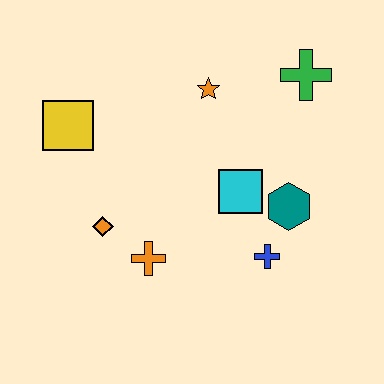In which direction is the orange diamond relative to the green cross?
The orange diamond is to the left of the green cross.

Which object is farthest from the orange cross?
The green cross is farthest from the orange cross.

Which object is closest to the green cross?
The orange star is closest to the green cross.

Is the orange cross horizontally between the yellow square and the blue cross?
Yes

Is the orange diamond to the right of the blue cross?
No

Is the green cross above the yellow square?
Yes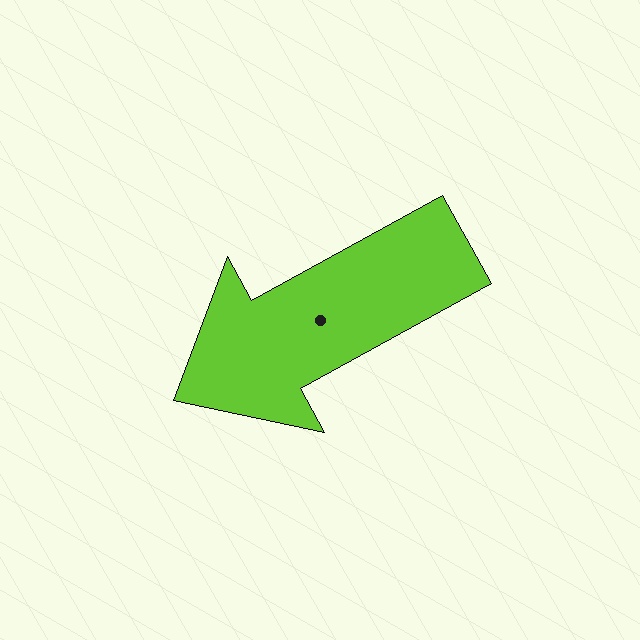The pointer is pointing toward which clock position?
Roughly 8 o'clock.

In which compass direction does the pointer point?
Southwest.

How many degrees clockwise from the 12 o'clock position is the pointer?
Approximately 241 degrees.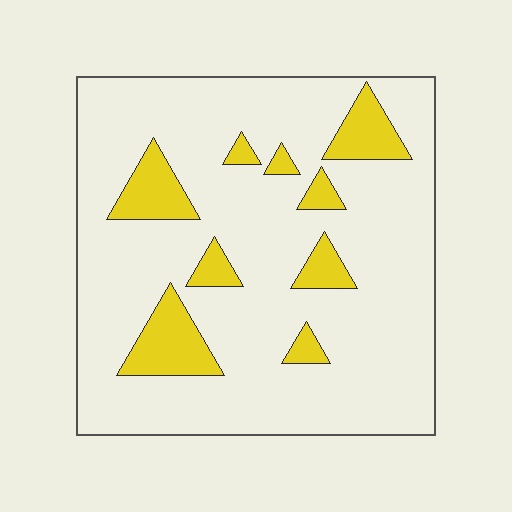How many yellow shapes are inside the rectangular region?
9.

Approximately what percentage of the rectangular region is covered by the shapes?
Approximately 15%.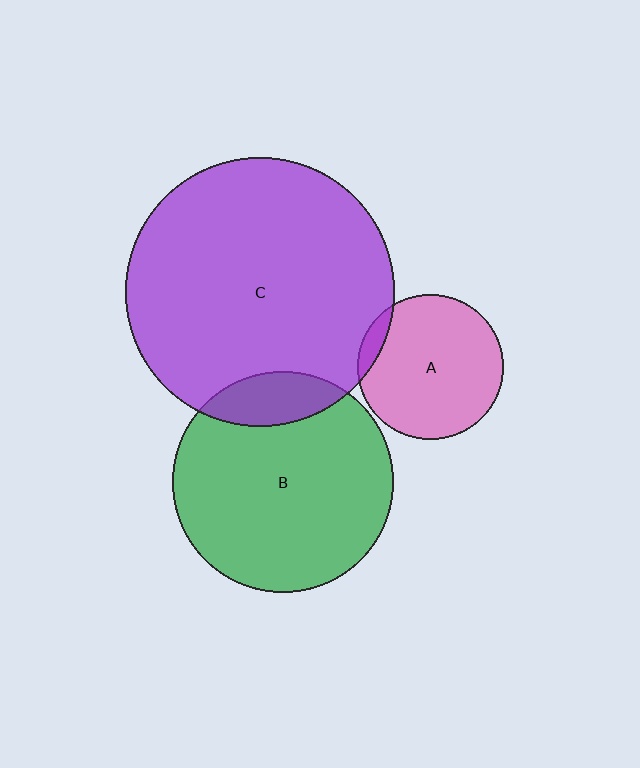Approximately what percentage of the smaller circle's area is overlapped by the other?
Approximately 5%.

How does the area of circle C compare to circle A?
Approximately 3.4 times.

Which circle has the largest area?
Circle C (purple).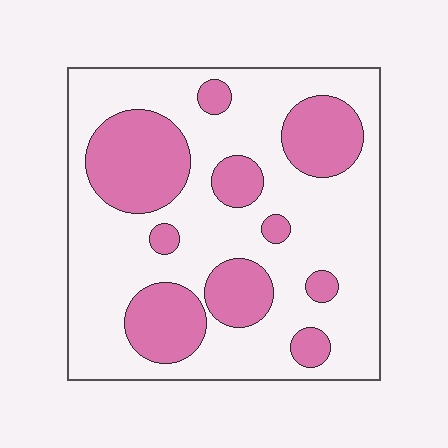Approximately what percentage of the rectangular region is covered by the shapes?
Approximately 30%.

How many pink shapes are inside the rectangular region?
10.